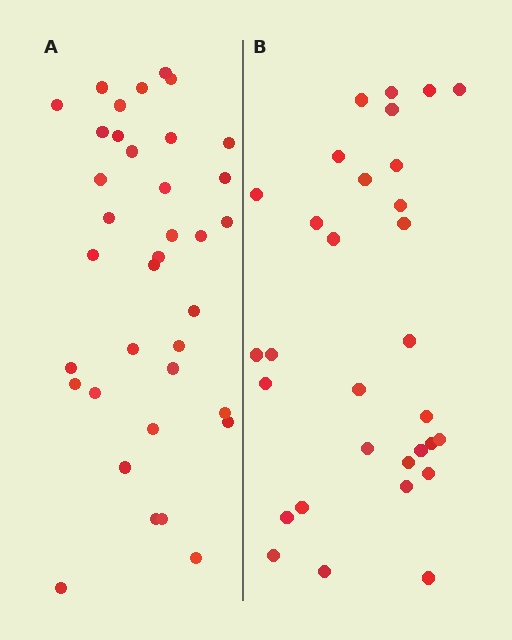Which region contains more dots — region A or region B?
Region A (the left region) has more dots.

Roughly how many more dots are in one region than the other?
Region A has about 5 more dots than region B.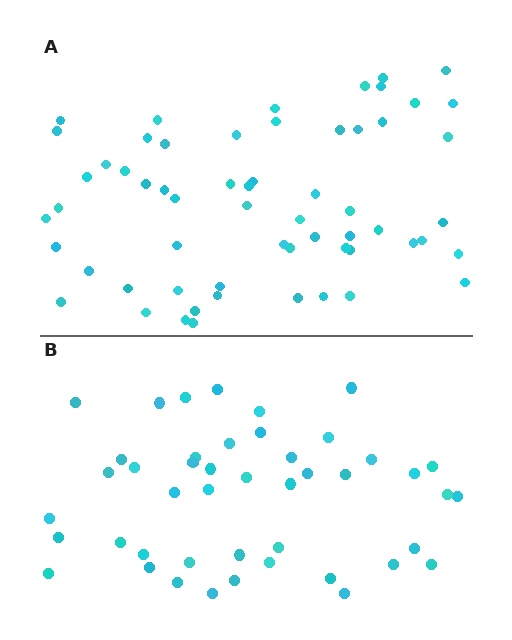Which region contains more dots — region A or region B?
Region A (the top region) has more dots.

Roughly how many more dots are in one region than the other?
Region A has approximately 15 more dots than region B.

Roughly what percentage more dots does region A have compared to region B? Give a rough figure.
About 35% more.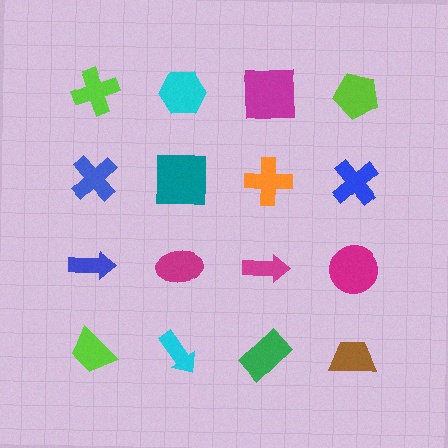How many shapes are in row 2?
4 shapes.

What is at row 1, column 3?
A magenta square.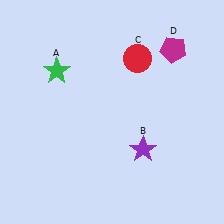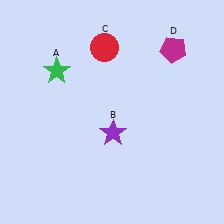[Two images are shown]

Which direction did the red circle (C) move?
The red circle (C) moved left.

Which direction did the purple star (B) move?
The purple star (B) moved left.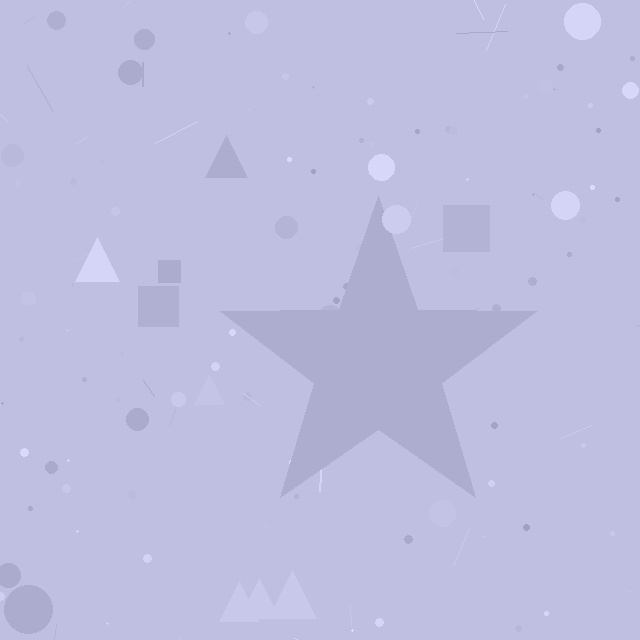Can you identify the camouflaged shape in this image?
The camouflaged shape is a star.